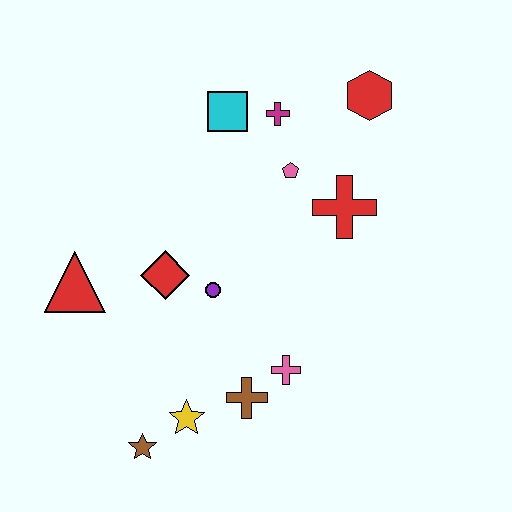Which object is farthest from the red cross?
The brown star is farthest from the red cross.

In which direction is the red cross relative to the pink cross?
The red cross is above the pink cross.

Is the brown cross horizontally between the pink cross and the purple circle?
Yes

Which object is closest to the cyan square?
The magenta cross is closest to the cyan square.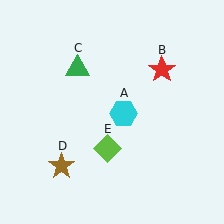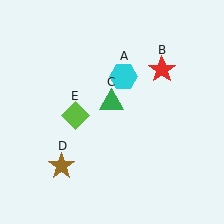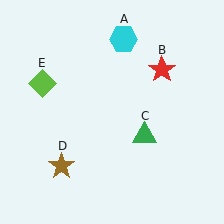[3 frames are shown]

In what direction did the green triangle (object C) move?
The green triangle (object C) moved down and to the right.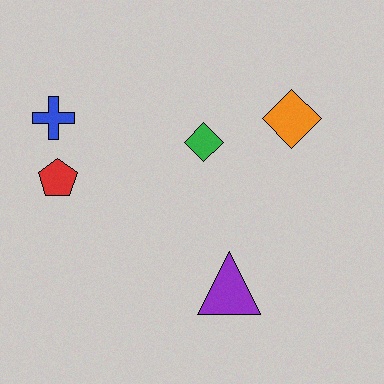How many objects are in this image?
There are 5 objects.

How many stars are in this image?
There are no stars.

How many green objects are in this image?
There is 1 green object.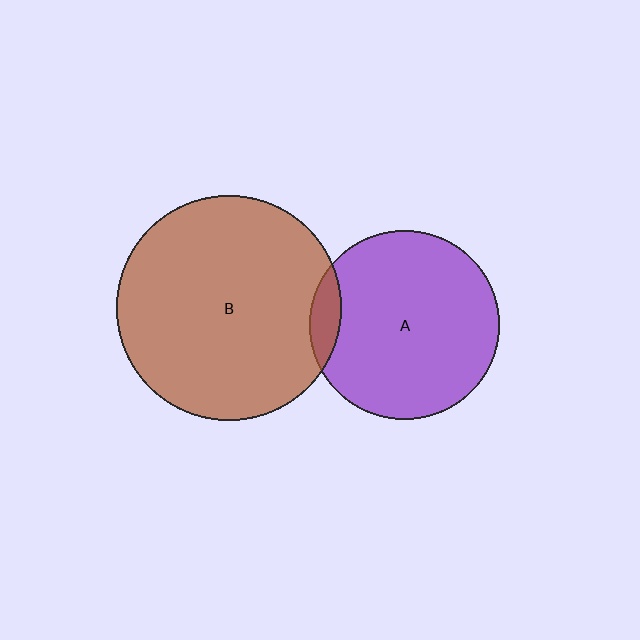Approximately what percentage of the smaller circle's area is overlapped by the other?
Approximately 10%.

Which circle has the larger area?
Circle B (brown).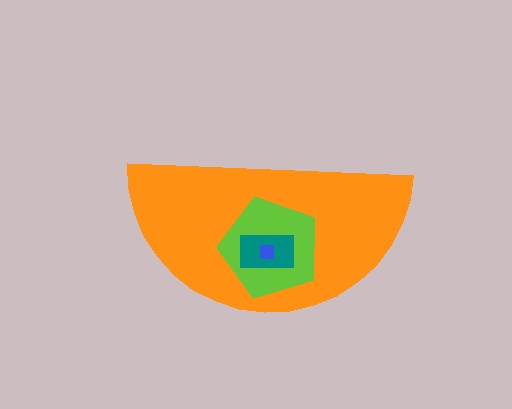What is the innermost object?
The blue square.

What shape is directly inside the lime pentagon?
The teal rectangle.